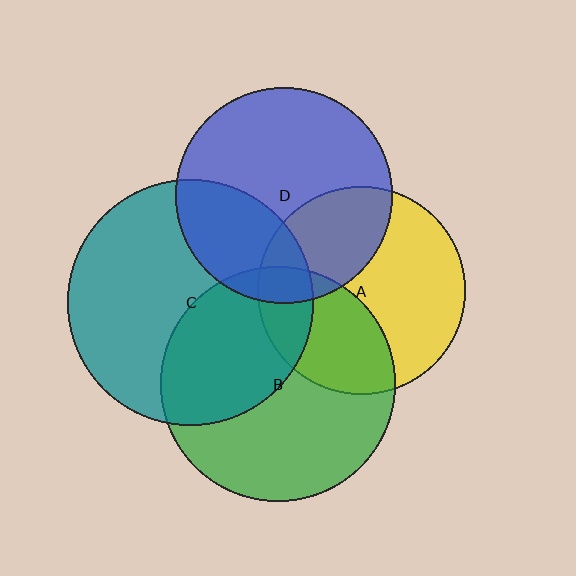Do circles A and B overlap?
Yes.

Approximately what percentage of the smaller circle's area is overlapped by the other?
Approximately 35%.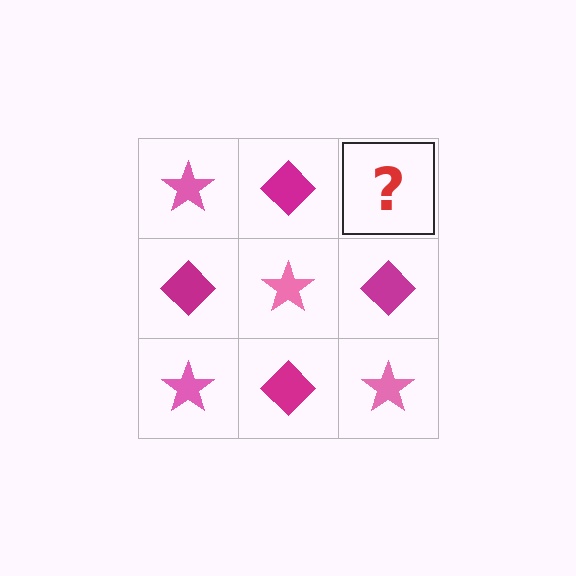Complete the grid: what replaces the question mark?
The question mark should be replaced with a pink star.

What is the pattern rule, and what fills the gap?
The rule is that it alternates pink star and magenta diamond in a checkerboard pattern. The gap should be filled with a pink star.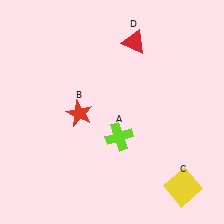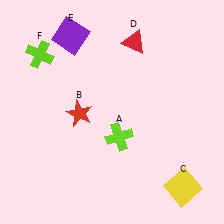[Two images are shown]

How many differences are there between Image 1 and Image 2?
There are 2 differences between the two images.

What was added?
A purple square (E), a lime cross (F) were added in Image 2.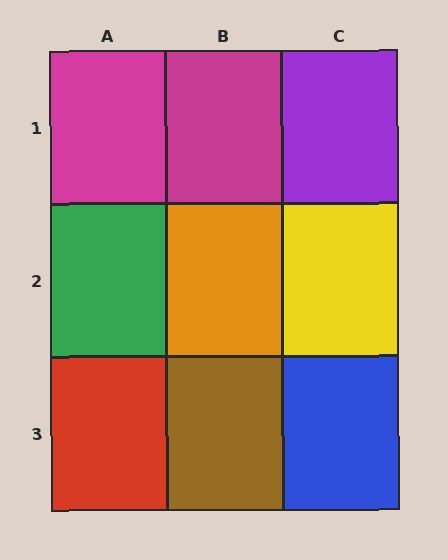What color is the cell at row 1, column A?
Magenta.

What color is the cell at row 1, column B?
Magenta.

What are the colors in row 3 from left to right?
Red, brown, blue.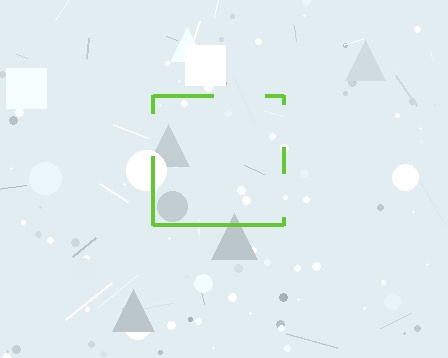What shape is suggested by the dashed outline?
The dashed outline suggests a square.